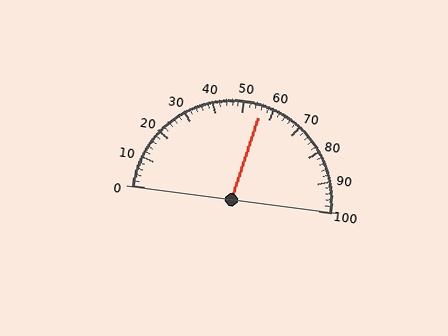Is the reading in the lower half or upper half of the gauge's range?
The reading is in the upper half of the range (0 to 100).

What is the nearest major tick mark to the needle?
The nearest major tick mark is 60.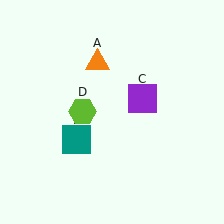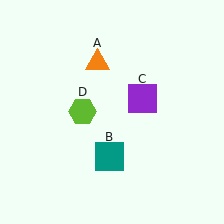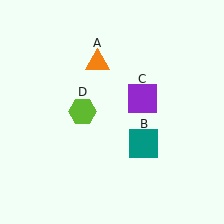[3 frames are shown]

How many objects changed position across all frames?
1 object changed position: teal square (object B).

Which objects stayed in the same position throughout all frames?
Orange triangle (object A) and purple square (object C) and lime hexagon (object D) remained stationary.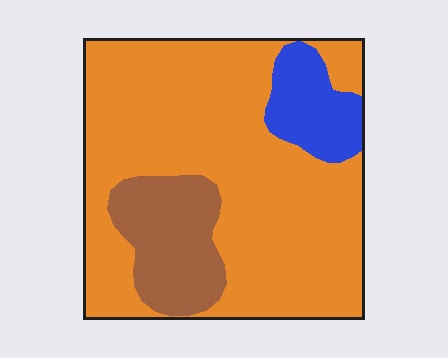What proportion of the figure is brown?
Brown takes up less than a sixth of the figure.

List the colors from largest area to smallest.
From largest to smallest: orange, brown, blue.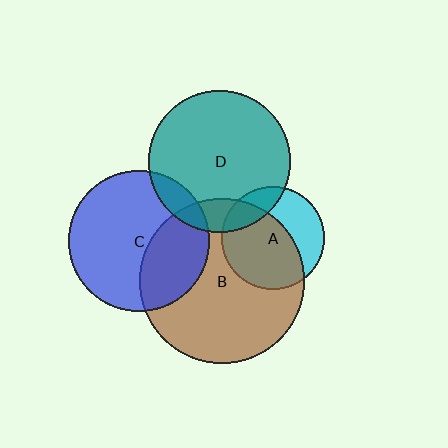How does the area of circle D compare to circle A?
Approximately 1.9 times.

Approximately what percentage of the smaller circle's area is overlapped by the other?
Approximately 15%.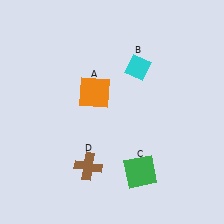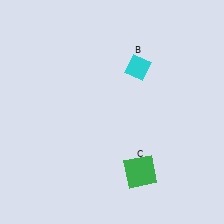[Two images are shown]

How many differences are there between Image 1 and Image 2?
There are 2 differences between the two images.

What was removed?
The brown cross (D), the orange square (A) were removed in Image 2.